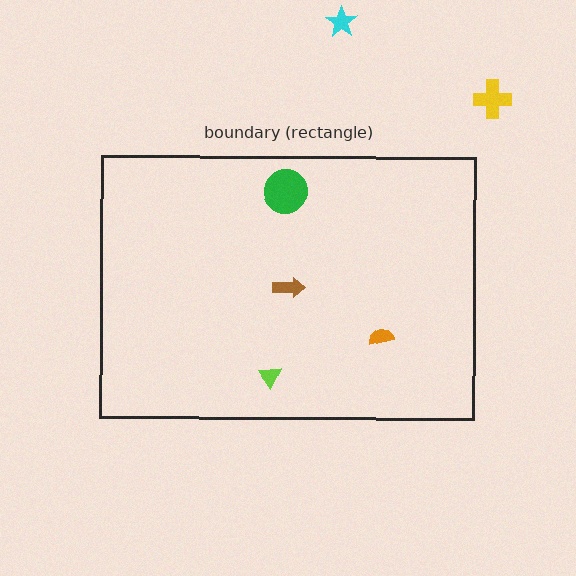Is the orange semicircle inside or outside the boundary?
Inside.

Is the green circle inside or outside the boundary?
Inside.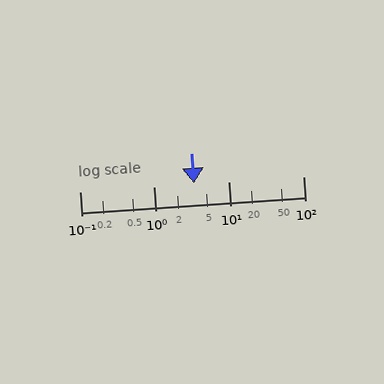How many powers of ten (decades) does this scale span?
The scale spans 3 decades, from 0.1 to 100.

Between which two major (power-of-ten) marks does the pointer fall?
The pointer is between 1 and 10.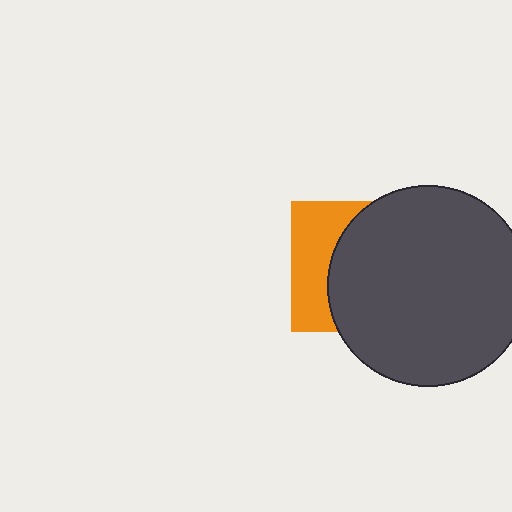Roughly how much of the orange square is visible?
A small part of it is visible (roughly 35%).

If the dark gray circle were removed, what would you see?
You would see the complete orange square.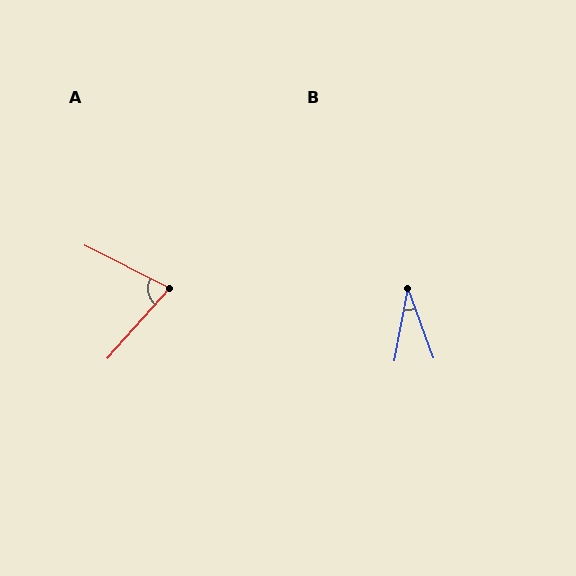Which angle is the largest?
A, at approximately 75 degrees.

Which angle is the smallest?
B, at approximately 31 degrees.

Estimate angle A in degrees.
Approximately 75 degrees.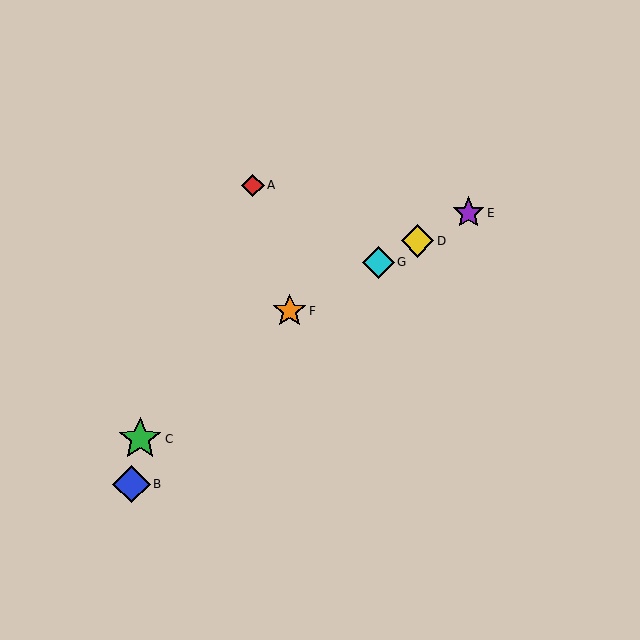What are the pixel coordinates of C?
Object C is at (140, 439).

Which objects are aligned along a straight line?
Objects D, E, F, G are aligned along a straight line.